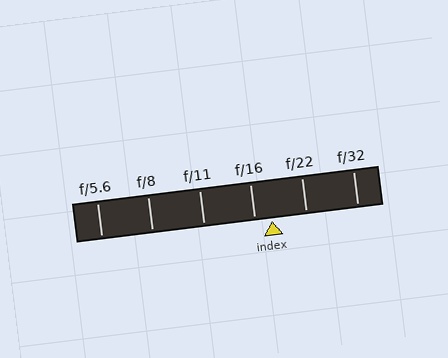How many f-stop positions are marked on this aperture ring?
There are 6 f-stop positions marked.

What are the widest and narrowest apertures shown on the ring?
The widest aperture shown is f/5.6 and the narrowest is f/32.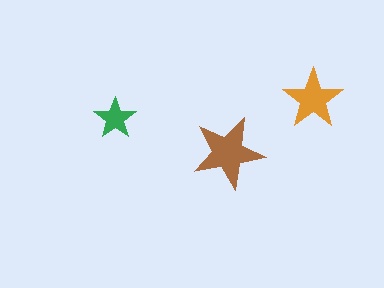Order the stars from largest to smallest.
the brown one, the orange one, the green one.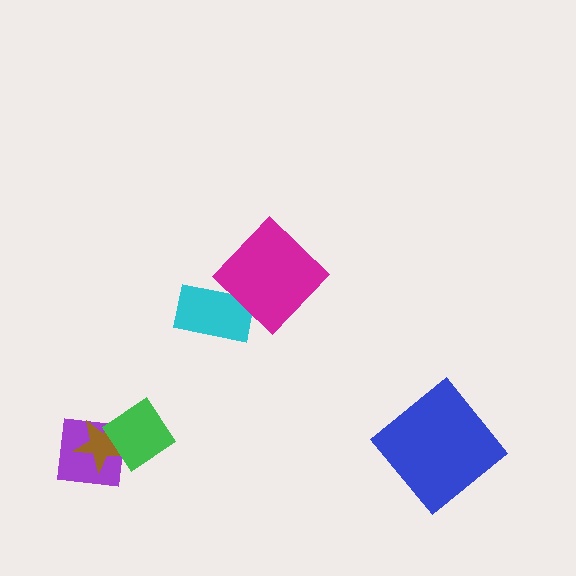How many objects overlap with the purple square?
2 objects overlap with the purple square.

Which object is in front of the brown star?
The green diamond is in front of the brown star.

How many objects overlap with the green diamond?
2 objects overlap with the green diamond.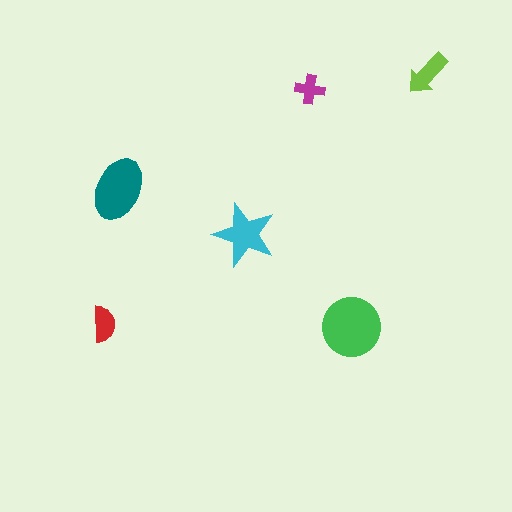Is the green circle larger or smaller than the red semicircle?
Larger.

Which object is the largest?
The green circle.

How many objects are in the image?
There are 6 objects in the image.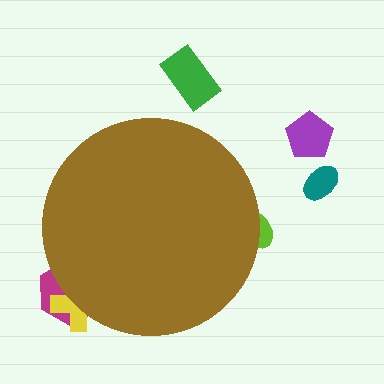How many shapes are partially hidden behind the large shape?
3 shapes are partially hidden.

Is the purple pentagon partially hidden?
No, the purple pentagon is fully visible.